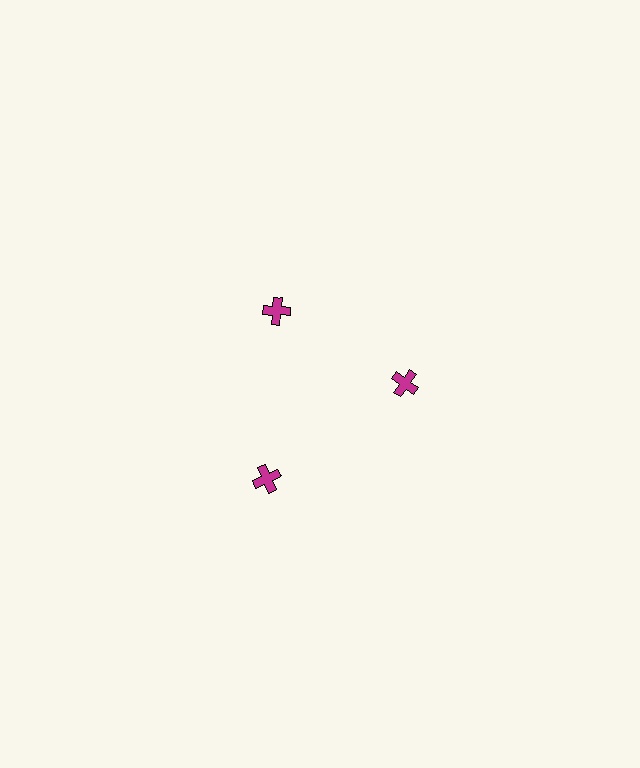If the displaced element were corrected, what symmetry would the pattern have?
It would have 3-fold rotational symmetry — the pattern would map onto itself every 120 degrees.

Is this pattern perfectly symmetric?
No. The 3 magenta crosses are arranged in a ring, but one element near the 7 o'clock position is pushed outward from the center, breaking the 3-fold rotational symmetry.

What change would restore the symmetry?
The symmetry would be restored by moving it inward, back onto the ring so that all 3 crosses sit at equal angles and equal distance from the center.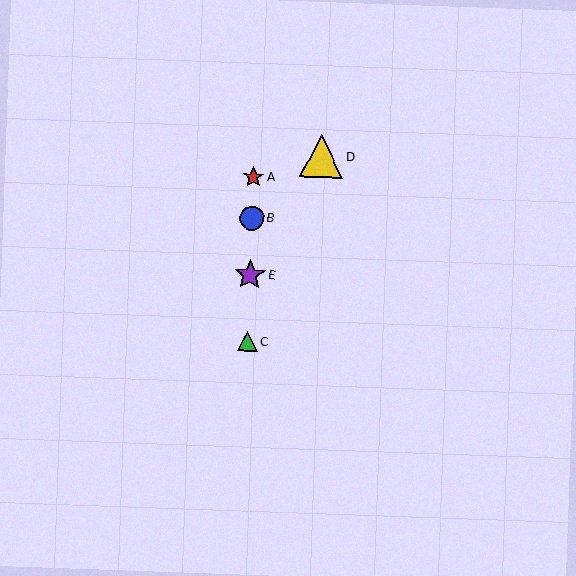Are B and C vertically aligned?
Yes, both are at x≈252.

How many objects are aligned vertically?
4 objects (A, B, C, E) are aligned vertically.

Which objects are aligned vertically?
Objects A, B, C, E are aligned vertically.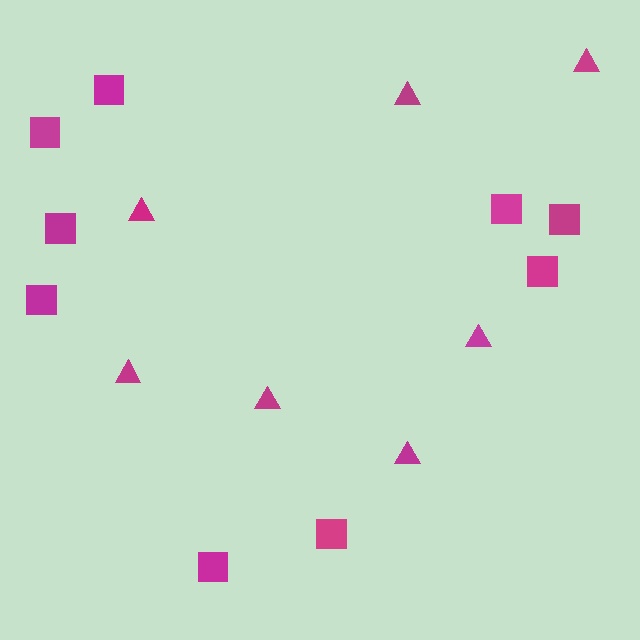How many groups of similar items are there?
There are 2 groups: one group of squares (9) and one group of triangles (7).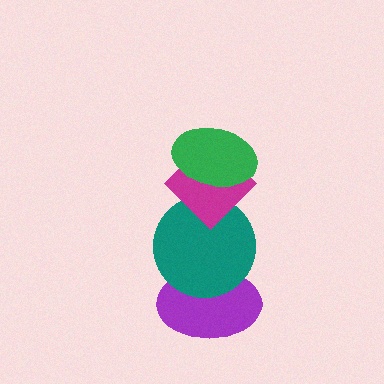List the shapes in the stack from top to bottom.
From top to bottom: the green ellipse, the magenta diamond, the teal circle, the purple ellipse.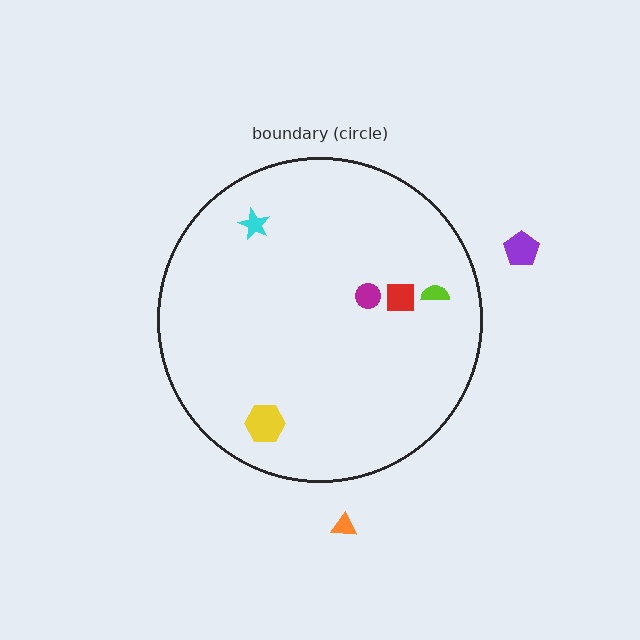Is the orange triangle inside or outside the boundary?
Outside.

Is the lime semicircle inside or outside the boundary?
Inside.